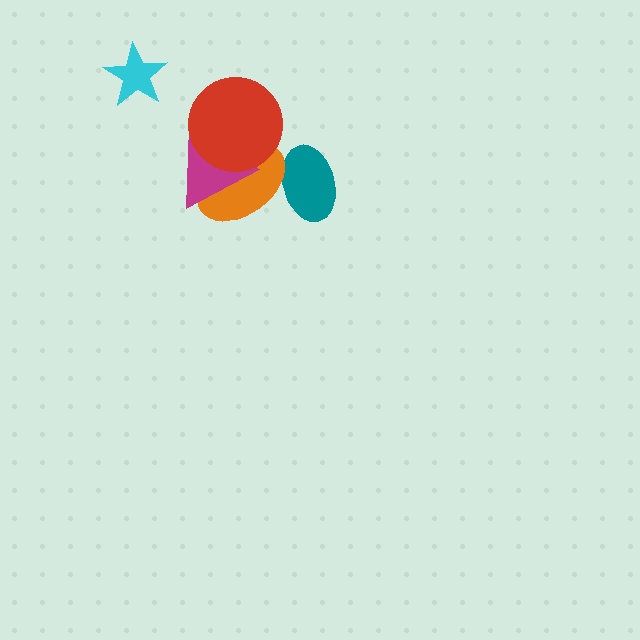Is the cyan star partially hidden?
No, no other shape covers it.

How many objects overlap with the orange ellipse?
3 objects overlap with the orange ellipse.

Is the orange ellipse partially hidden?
Yes, it is partially covered by another shape.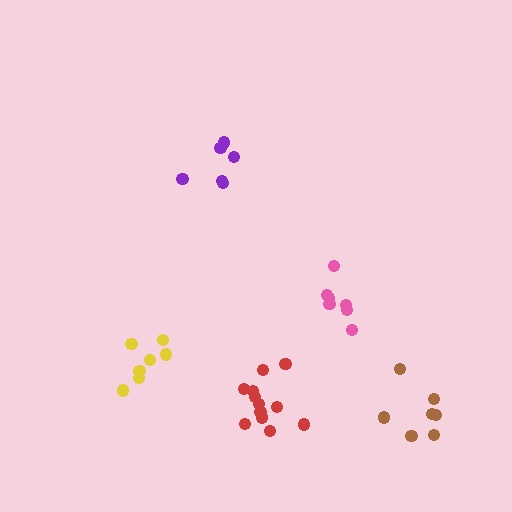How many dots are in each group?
Group 1: 7 dots, Group 2: 12 dots, Group 3: 6 dots, Group 4: 7 dots, Group 5: 7 dots (39 total).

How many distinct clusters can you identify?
There are 5 distinct clusters.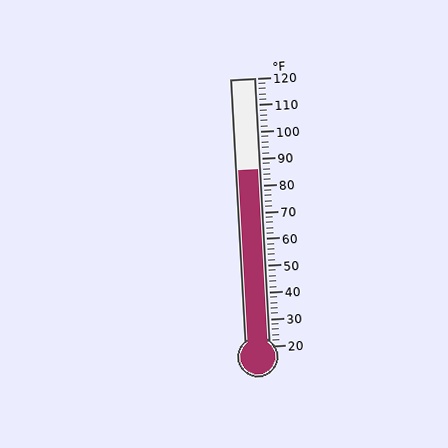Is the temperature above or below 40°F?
The temperature is above 40°F.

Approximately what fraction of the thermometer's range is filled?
The thermometer is filled to approximately 65% of its range.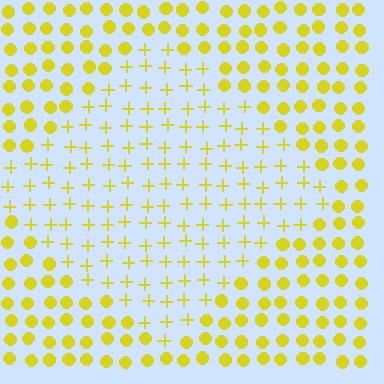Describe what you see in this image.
The image is filled with small yellow elements arranged in a uniform grid. A diamond-shaped region contains plus signs, while the surrounding area contains circles. The boundary is defined purely by the change in element shape.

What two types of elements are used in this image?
The image uses plus signs inside the diamond region and circles outside it.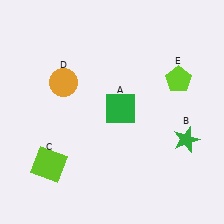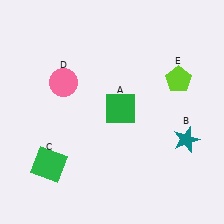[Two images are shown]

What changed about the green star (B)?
In Image 1, B is green. In Image 2, it changed to teal.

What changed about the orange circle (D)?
In Image 1, D is orange. In Image 2, it changed to pink.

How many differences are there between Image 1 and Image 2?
There are 3 differences between the two images.